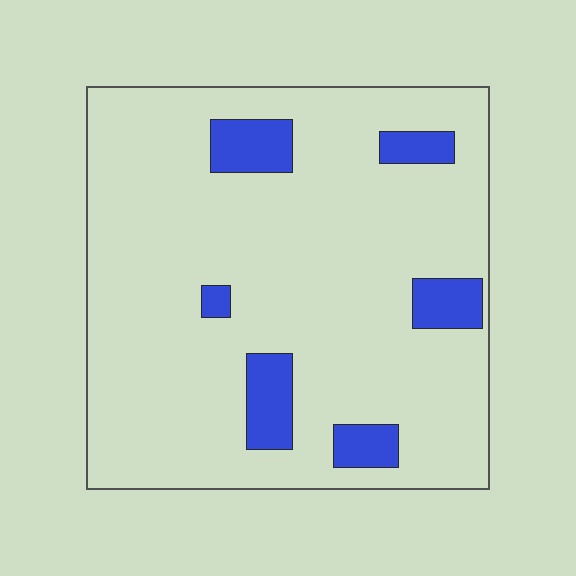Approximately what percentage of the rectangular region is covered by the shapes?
Approximately 10%.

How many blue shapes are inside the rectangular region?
6.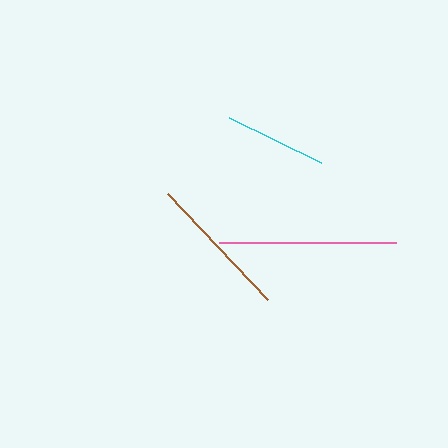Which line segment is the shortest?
The cyan line is the shortest at approximately 102 pixels.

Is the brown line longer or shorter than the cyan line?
The brown line is longer than the cyan line.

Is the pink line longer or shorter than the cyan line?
The pink line is longer than the cyan line.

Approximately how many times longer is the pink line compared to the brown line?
The pink line is approximately 1.2 times the length of the brown line.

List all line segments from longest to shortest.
From longest to shortest: pink, brown, cyan.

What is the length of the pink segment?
The pink segment is approximately 177 pixels long.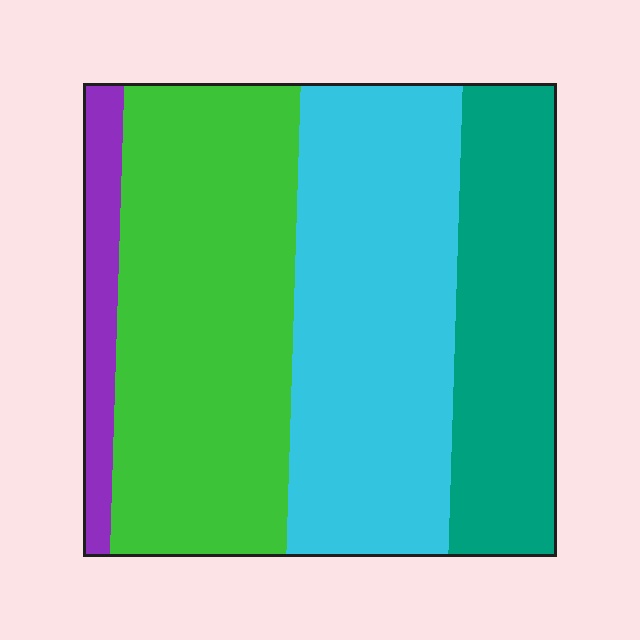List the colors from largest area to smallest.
From largest to smallest: green, cyan, teal, purple.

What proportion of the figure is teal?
Teal covers around 20% of the figure.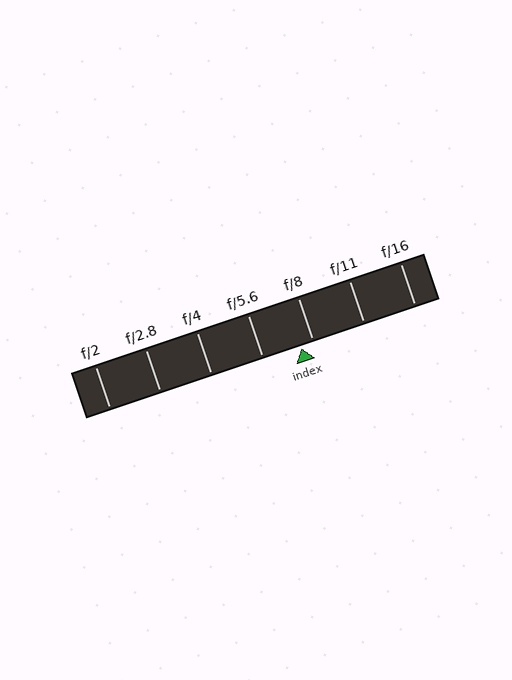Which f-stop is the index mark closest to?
The index mark is closest to f/8.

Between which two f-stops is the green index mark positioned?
The index mark is between f/5.6 and f/8.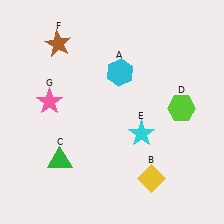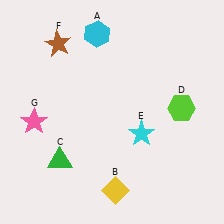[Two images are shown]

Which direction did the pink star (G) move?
The pink star (G) moved down.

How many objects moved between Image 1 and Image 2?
3 objects moved between the two images.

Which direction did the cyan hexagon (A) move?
The cyan hexagon (A) moved up.